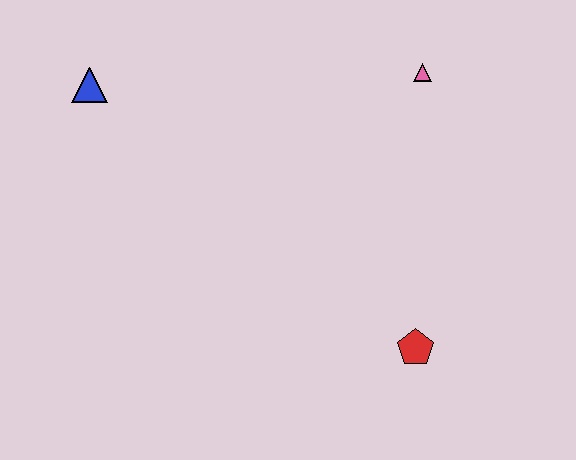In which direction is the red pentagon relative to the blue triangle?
The red pentagon is to the right of the blue triangle.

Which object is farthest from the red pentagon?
The blue triangle is farthest from the red pentagon.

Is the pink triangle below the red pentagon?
No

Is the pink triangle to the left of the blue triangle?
No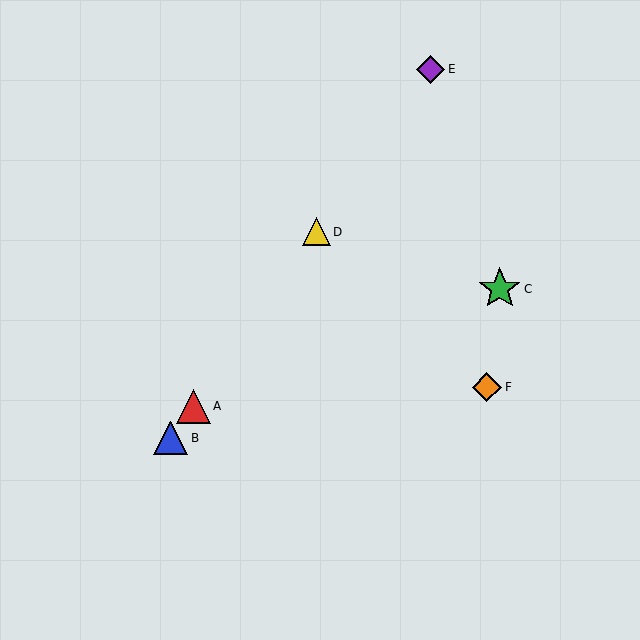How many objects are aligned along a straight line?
4 objects (A, B, D, E) are aligned along a straight line.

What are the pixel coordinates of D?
Object D is at (316, 232).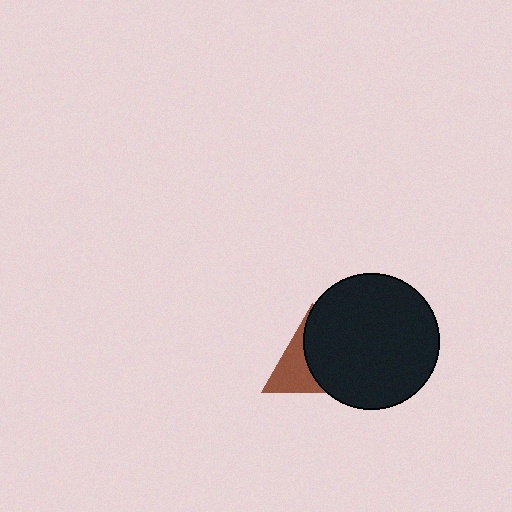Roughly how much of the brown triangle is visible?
A small part of it is visible (roughly 43%).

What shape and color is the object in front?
The object in front is a black circle.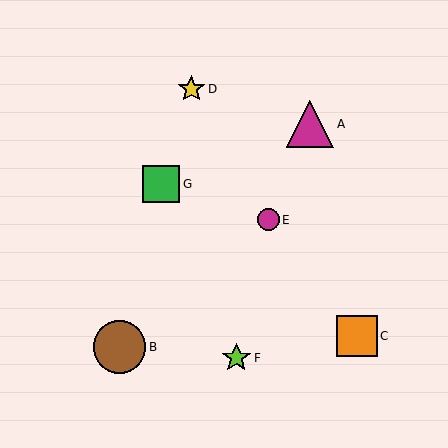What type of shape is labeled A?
Shape A is a magenta triangle.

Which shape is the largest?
The brown circle (labeled B) is the largest.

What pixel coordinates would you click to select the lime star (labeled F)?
Click at (236, 358) to select the lime star F.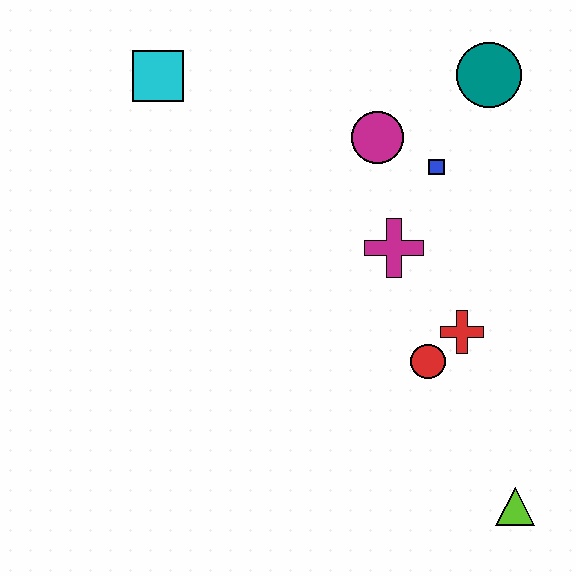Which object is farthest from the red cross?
The cyan square is farthest from the red cross.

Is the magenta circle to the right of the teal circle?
No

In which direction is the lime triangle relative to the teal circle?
The lime triangle is below the teal circle.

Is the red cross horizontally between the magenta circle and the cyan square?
No